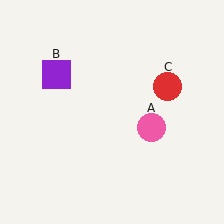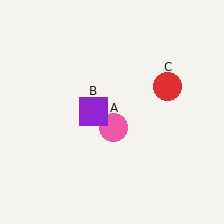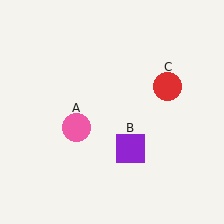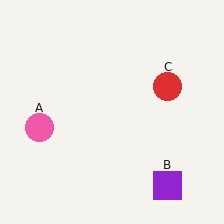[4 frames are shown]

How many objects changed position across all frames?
2 objects changed position: pink circle (object A), purple square (object B).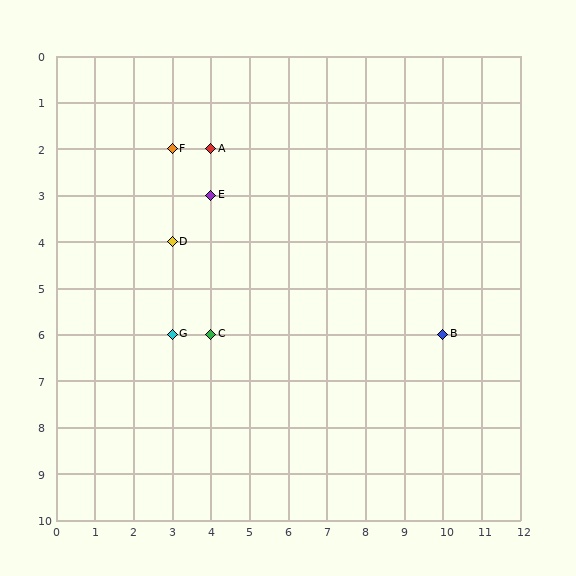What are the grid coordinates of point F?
Point F is at grid coordinates (3, 2).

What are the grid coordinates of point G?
Point G is at grid coordinates (3, 6).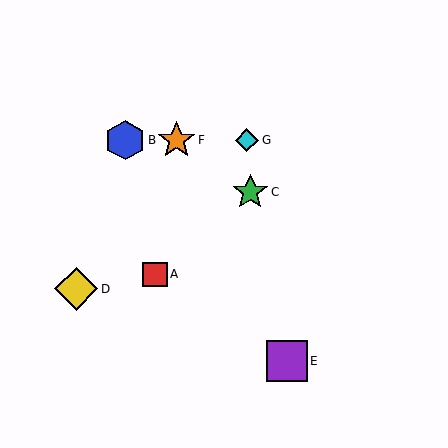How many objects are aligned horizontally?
3 objects (B, F, G) are aligned horizontally.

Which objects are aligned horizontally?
Objects B, F, G are aligned horizontally.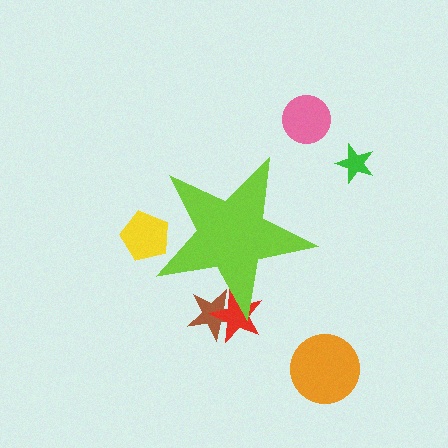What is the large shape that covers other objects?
A lime star.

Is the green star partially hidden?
No, the green star is fully visible.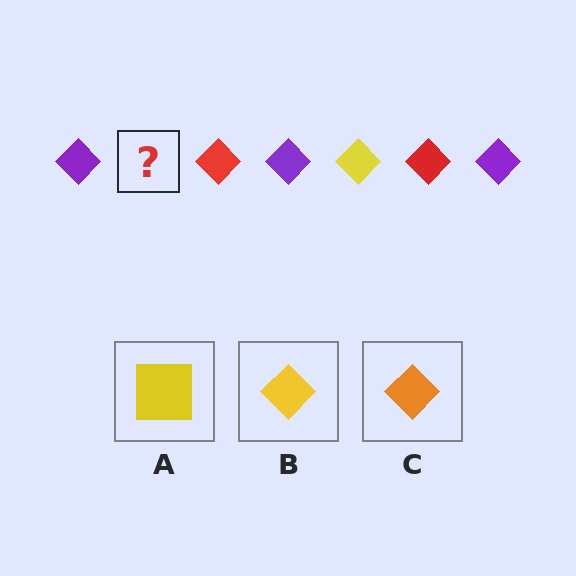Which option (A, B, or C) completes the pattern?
B.